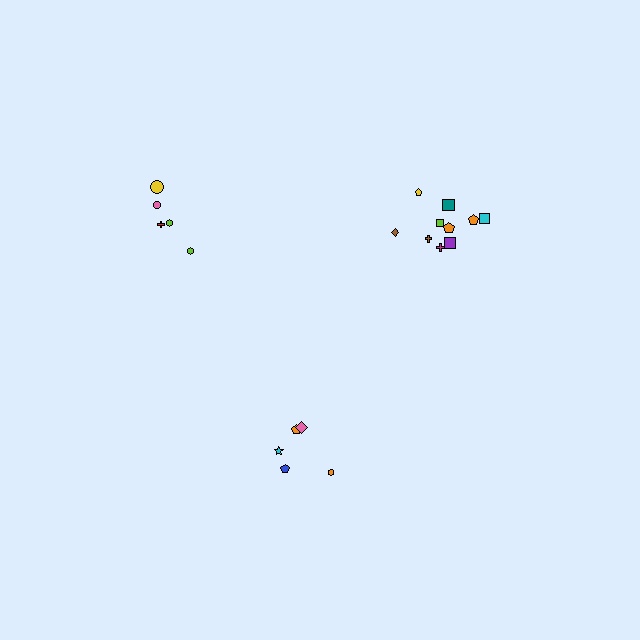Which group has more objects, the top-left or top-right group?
The top-right group.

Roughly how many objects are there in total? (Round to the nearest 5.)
Roughly 20 objects in total.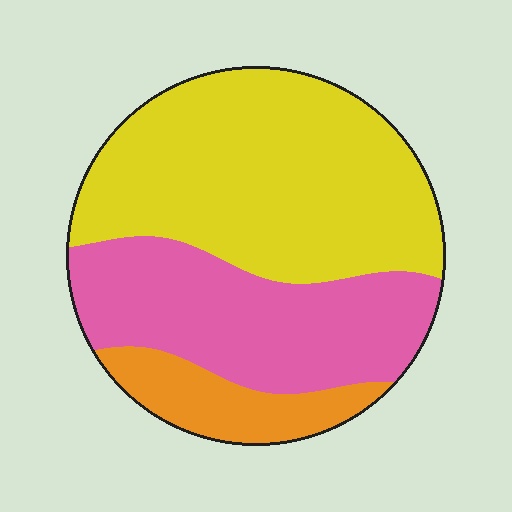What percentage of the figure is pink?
Pink covers about 35% of the figure.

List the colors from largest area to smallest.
From largest to smallest: yellow, pink, orange.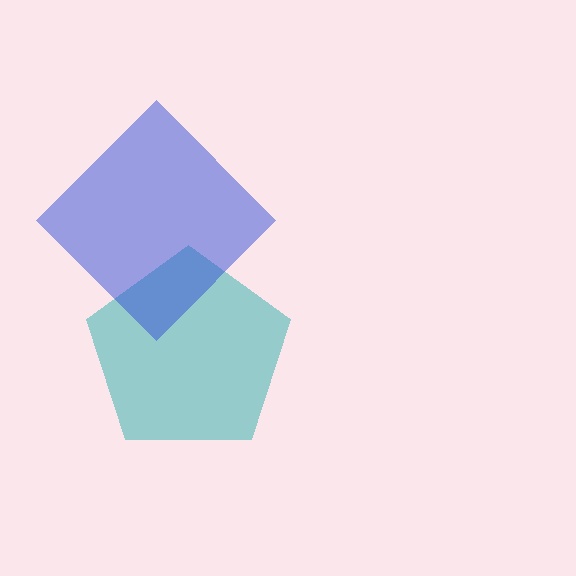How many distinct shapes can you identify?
There are 2 distinct shapes: a teal pentagon, a blue diamond.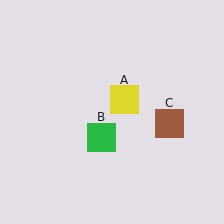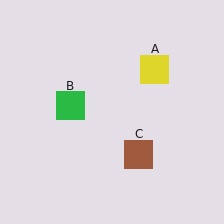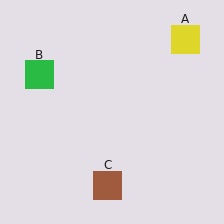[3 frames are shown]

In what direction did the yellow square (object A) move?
The yellow square (object A) moved up and to the right.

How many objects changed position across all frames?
3 objects changed position: yellow square (object A), green square (object B), brown square (object C).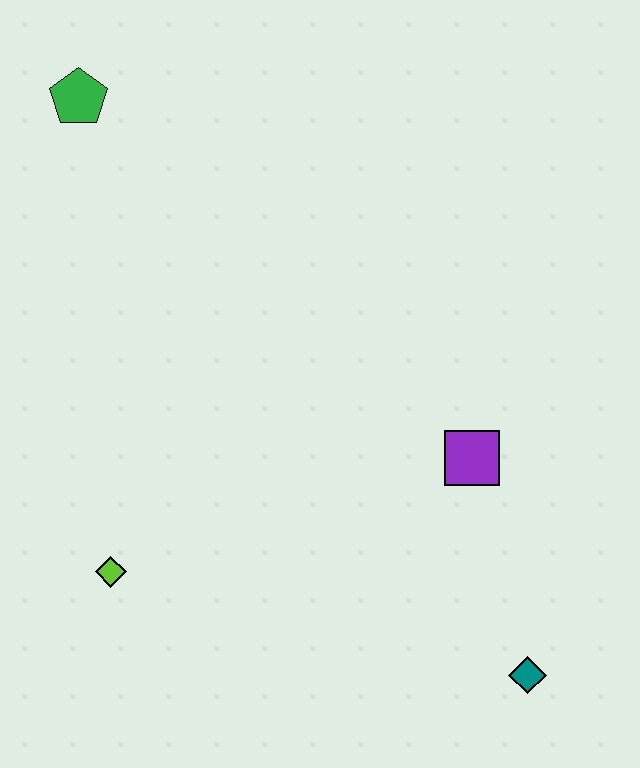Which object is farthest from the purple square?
The green pentagon is farthest from the purple square.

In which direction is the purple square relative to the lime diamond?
The purple square is to the right of the lime diamond.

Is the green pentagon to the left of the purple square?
Yes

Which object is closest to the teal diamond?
The purple square is closest to the teal diamond.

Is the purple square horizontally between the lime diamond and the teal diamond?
Yes